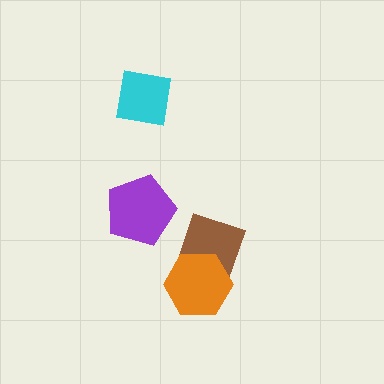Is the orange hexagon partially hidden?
No, no other shape covers it.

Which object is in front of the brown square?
The orange hexagon is in front of the brown square.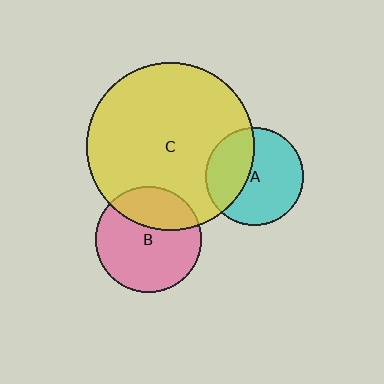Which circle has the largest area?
Circle C (yellow).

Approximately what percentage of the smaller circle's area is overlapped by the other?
Approximately 30%.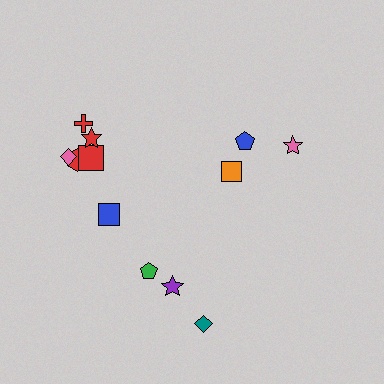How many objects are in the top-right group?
There are 3 objects.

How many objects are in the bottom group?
There are 3 objects.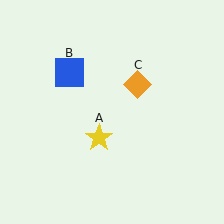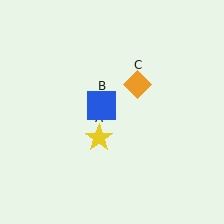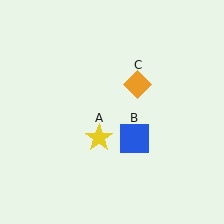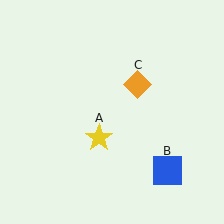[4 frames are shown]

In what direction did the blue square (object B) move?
The blue square (object B) moved down and to the right.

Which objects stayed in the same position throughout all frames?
Yellow star (object A) and orange diamond (object C) remained stationary.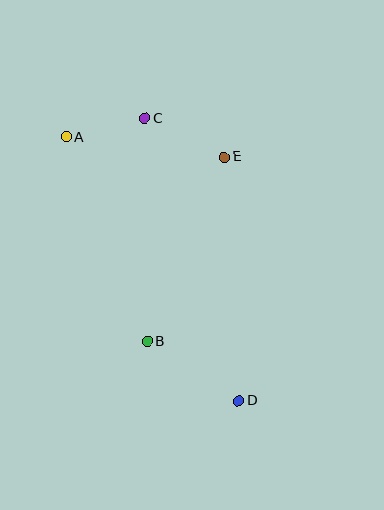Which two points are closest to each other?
Points A and C are closest to each other.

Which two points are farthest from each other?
Points A and D are farthest from each other.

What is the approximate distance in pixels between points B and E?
The distance between B and E is approximately 200 pixels.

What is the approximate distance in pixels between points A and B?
The distance between A and B is approximately 220 pixels.